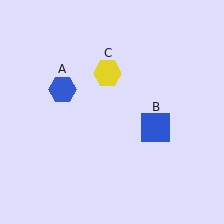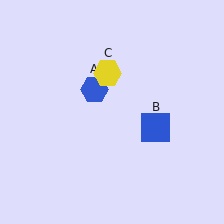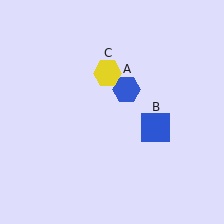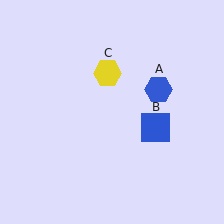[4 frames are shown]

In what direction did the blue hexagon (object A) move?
The blue hexagon (object A) moved right.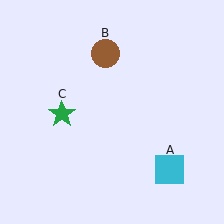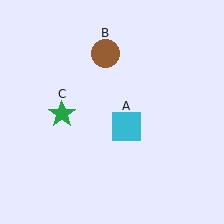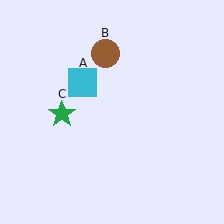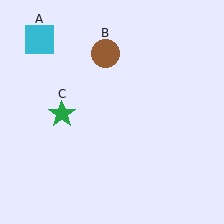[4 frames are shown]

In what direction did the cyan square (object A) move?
The cyan square (object A) moved up and to the left.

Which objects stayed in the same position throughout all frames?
Brown circle (object B) and green star (object C) remained stationary.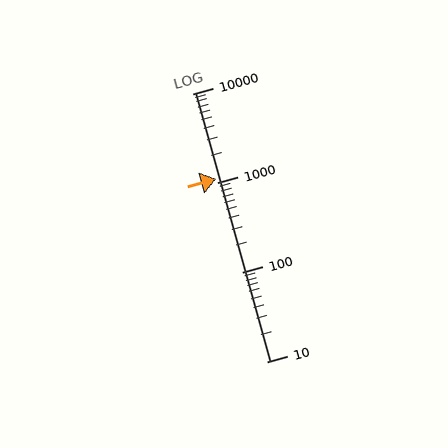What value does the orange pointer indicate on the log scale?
The pointer indicates approximately 1100.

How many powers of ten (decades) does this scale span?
The scale spans 3 decades, from 10 to 10000.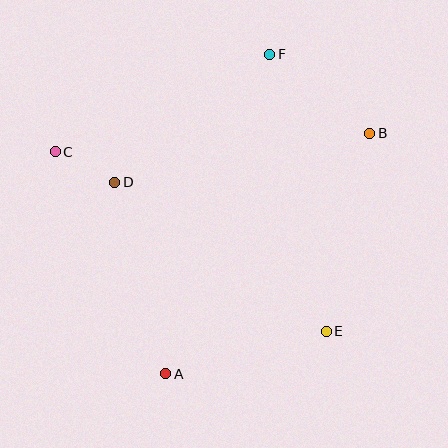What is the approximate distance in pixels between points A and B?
The distance between A and B is approximately 315 pixels.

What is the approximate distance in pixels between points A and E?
The distance between A and E is approximately 166 pixels.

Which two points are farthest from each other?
Points A and F are farthest from each other.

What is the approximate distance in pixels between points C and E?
The distance between C and E is approximately 325 pixels.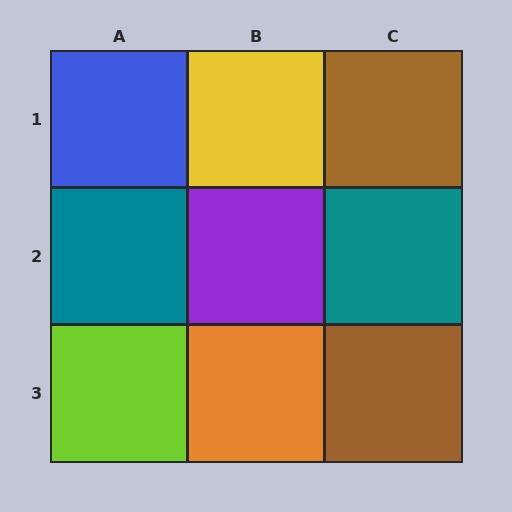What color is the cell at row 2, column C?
Teal.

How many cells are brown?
2 cells are brown.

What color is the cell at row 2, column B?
Purple.